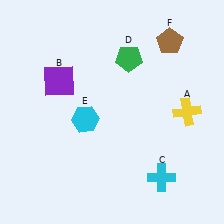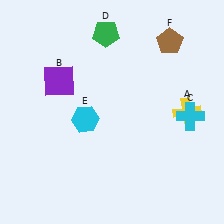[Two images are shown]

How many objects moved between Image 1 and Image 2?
2 objects moved between the two images.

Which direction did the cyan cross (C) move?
The cyan cross (C) moved up.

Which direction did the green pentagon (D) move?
The green pentagon (D) moved up.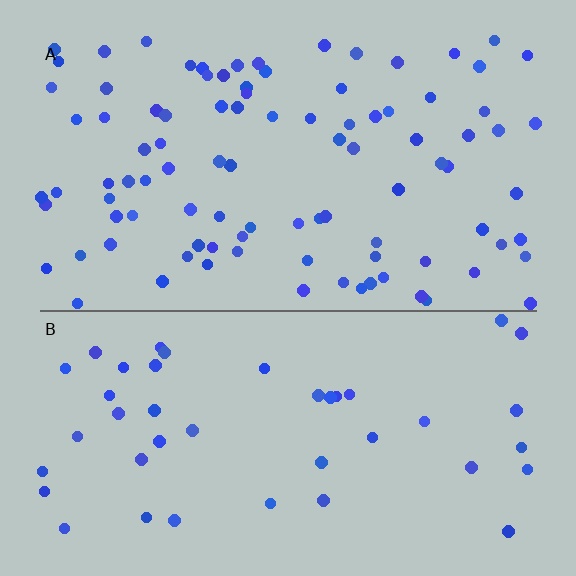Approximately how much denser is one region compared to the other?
Approximately 2.2× — region A over region B.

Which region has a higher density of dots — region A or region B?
A (the top).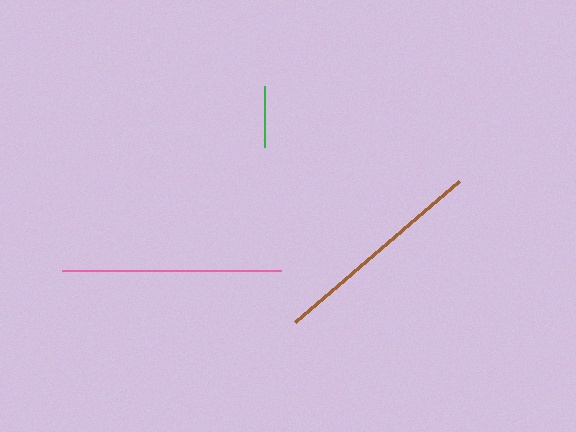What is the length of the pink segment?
The pink segment is approximately 219 pixels long.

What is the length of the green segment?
The green segment is approximately 61 pixels long.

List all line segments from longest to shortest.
From longest to shortest: pink, brown, green.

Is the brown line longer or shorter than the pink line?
The pink line is longer than the brown line.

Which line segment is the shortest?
The green line is the shortest at approximately 61 pixels.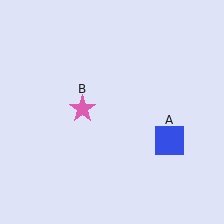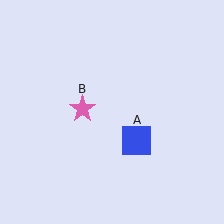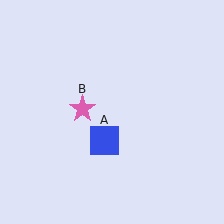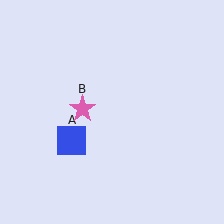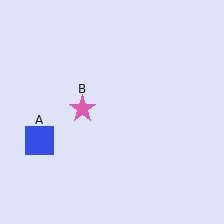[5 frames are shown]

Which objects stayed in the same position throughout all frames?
Pink star (object B) remained stationary.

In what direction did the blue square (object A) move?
The blue square (object A) moved left.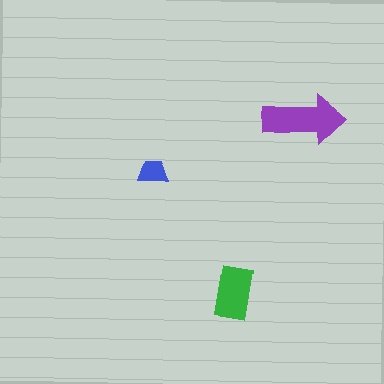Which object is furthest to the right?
The purple arrow is rightmost.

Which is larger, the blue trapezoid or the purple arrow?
The purple arrow.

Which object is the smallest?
The blue trapezoid.